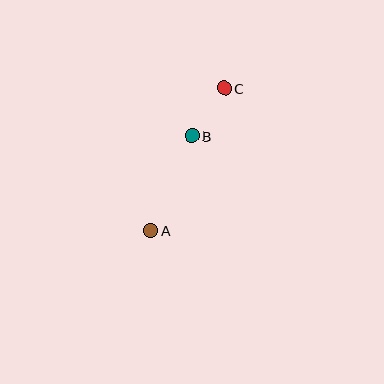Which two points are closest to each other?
Points B and C are closest to each other.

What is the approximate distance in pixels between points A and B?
The distance between A and B is approximately 103 pixels.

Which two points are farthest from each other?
Points A and C are farthest from each other.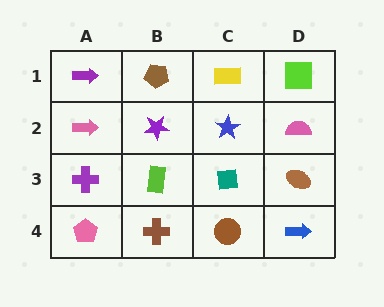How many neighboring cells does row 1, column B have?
3.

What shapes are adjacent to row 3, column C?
A blue star (row 2, column C), a brown circle (row 4, column C), a lime rectangle (row 3, column B), a brown ellipse (row 3, column D).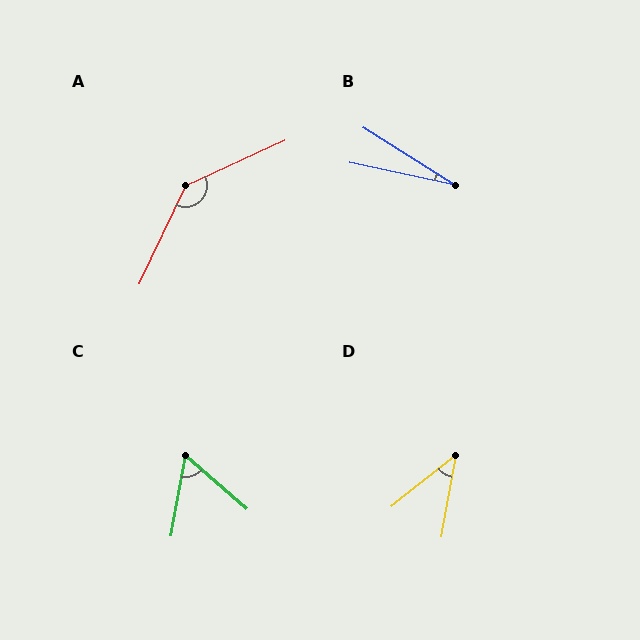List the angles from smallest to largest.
B (20°), D (41°), C (59°), A (140°).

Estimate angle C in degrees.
Approximately 59 degrees.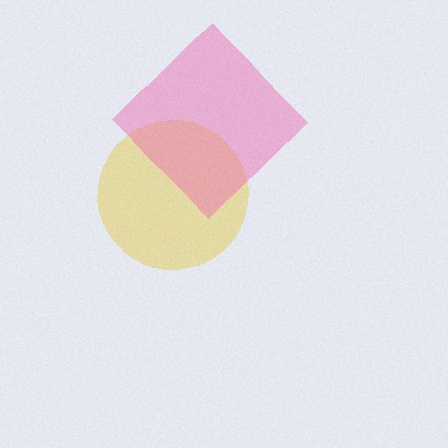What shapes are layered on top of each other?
The layered shapes are: a yellow circle, a pink diamond.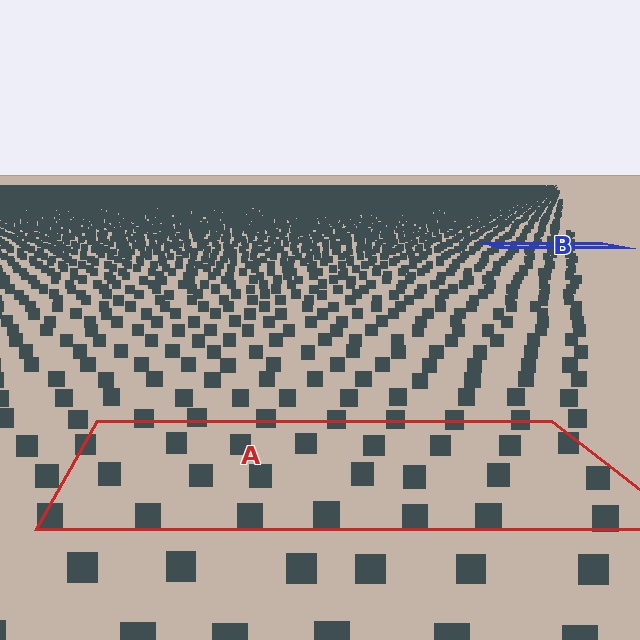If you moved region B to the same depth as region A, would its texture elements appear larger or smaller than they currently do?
They would appear larger. At a closer depth, the same texture elements are projected at a bigger on-screen size.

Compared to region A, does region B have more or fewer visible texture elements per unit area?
Region B has more texture elements per unit area — they are packed more densely because it is farther away.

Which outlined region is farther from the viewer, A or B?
Region B is farther from the viewer — the texture elements inside it appear smaller and more densely packed.